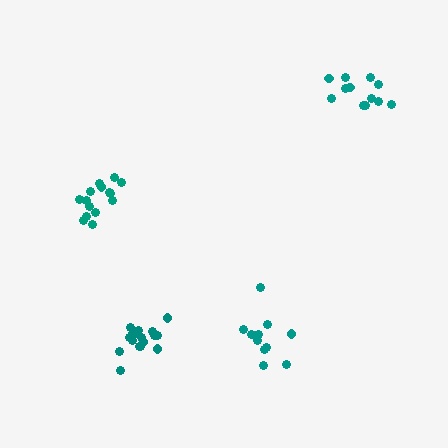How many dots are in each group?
Group 1: 15 dots, Group 2: 12 dots, Group 3: 17 dots, Group 4: 12 dots (56 total).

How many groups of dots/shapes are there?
There are 4 groups.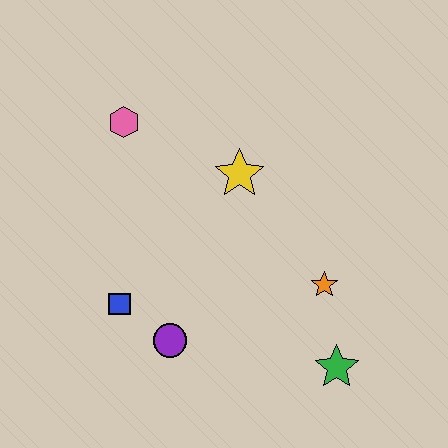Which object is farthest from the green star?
The pink hexagon is farthest from the green star.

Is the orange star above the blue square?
Yes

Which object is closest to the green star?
The orange star is closest to the green star.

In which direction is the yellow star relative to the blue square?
The yellow star is above the blue square.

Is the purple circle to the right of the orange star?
No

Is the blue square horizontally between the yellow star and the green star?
No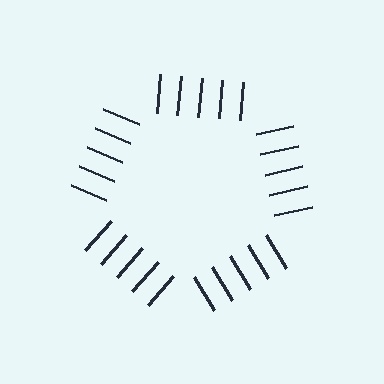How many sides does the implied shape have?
5 sides — the line-ends trace a pentagon.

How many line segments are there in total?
25 — 5 along each of the 5 edges.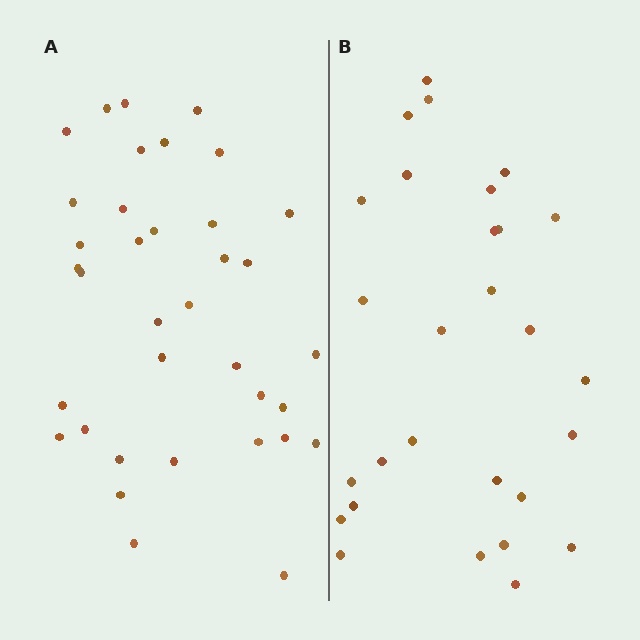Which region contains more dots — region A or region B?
Region A (the left region) has more dots.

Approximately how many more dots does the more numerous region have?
Region A has roughly 8 or so more dots than region B.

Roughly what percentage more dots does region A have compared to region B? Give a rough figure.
About 30% more.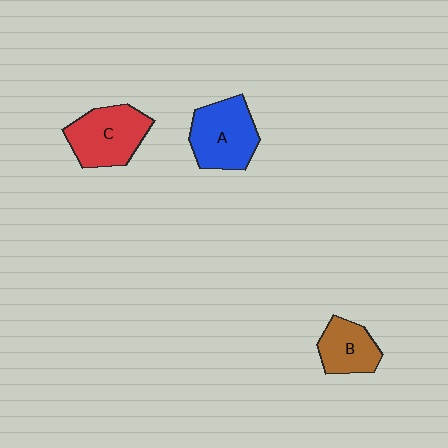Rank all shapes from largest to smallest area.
From largest to smallest: A (blue), C (red), B (brown).